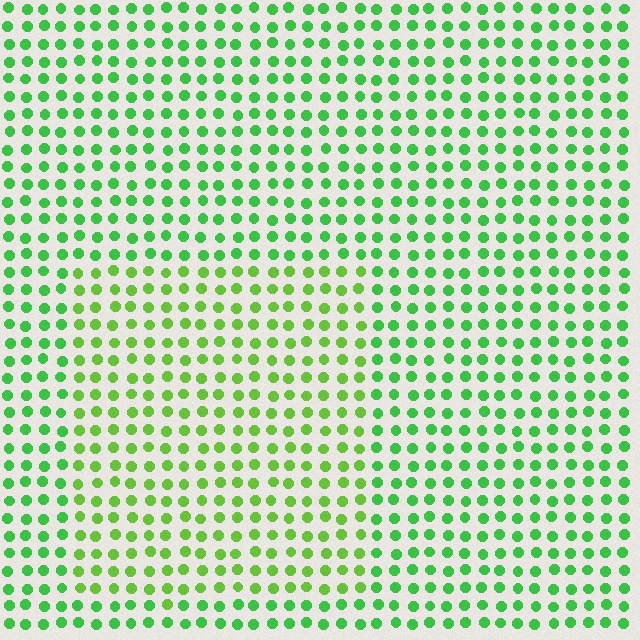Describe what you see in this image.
The image is filled with small green elements in a uniform arrangement. A rectangle-shaped region is visible where the elements are tinted to a slightly different hue, forming a subtle color boundary.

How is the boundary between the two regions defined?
The boundary is defined purely by a slight shift in hue (about 25 degrees). Spacing, size, and orientation are identical on both sides.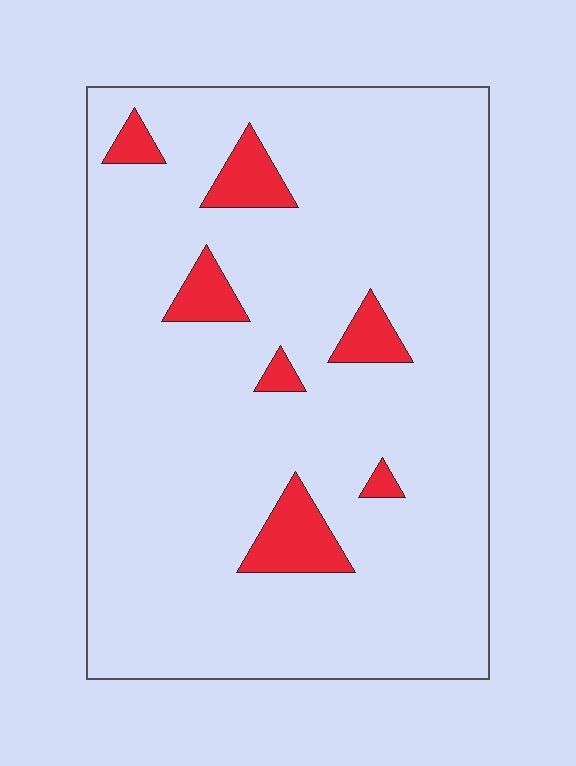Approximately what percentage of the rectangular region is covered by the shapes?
Approximately 10%.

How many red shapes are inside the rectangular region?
7.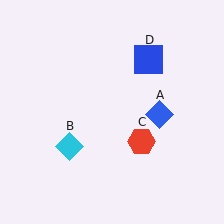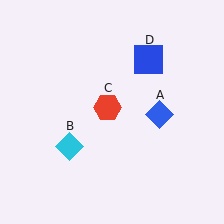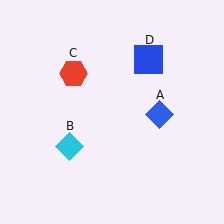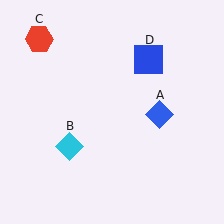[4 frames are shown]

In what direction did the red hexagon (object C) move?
The red hexagon (object C) moved up and to the left.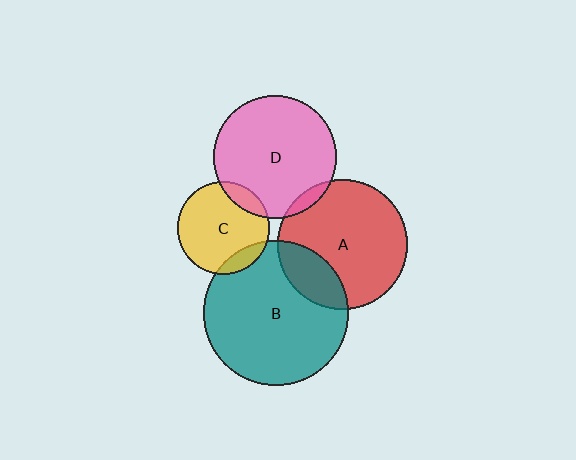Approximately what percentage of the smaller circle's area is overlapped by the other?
Approximately 10%.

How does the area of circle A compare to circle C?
Approximately 2.0 times.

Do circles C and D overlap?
Yes.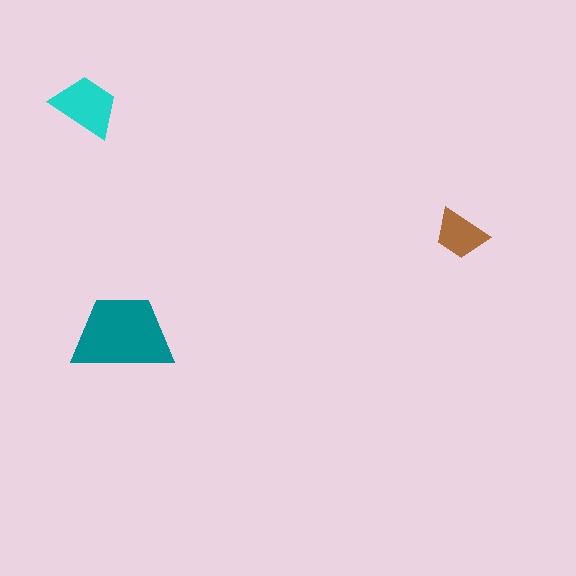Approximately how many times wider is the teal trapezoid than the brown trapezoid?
About 2 times wider.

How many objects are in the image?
There are 3 objects in the image.